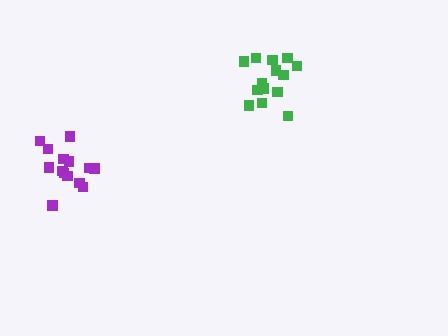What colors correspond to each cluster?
The clusters are colored: purple, green.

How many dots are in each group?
Group 1: 14 dots, Group 2: 14 dots (28 total).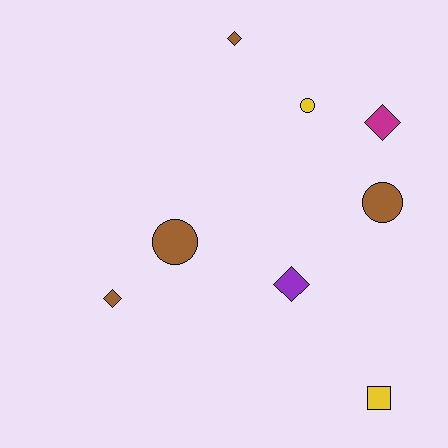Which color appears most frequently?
Brown, with 4 objects.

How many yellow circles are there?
There is 1 yellow circle.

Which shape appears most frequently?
Diamond, with 4 objects.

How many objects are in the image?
There are 8 objects.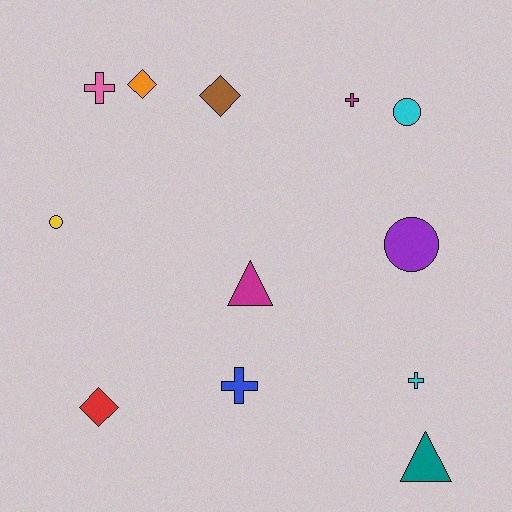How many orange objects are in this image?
There is 1 orange object.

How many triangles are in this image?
There are 2 triangles.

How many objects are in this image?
There are 12 objects.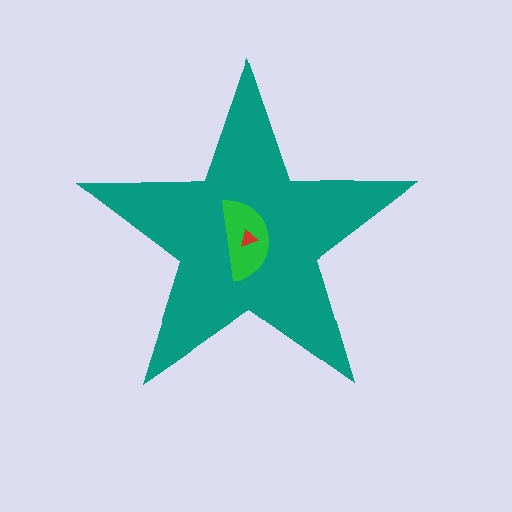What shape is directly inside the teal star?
The green semicircle.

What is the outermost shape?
The teal star.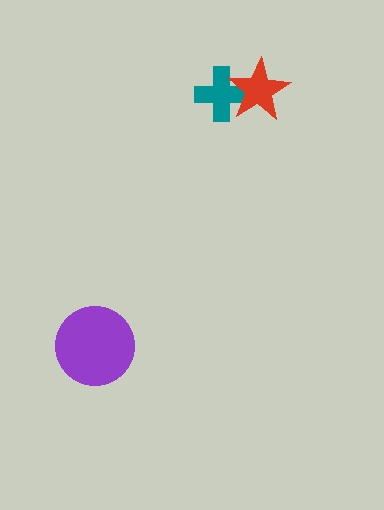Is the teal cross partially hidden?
Yes, it is partially covered by another shape.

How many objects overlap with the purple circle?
0 objects overlap with the purple circle.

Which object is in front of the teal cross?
The red star is in front of the teal cross.